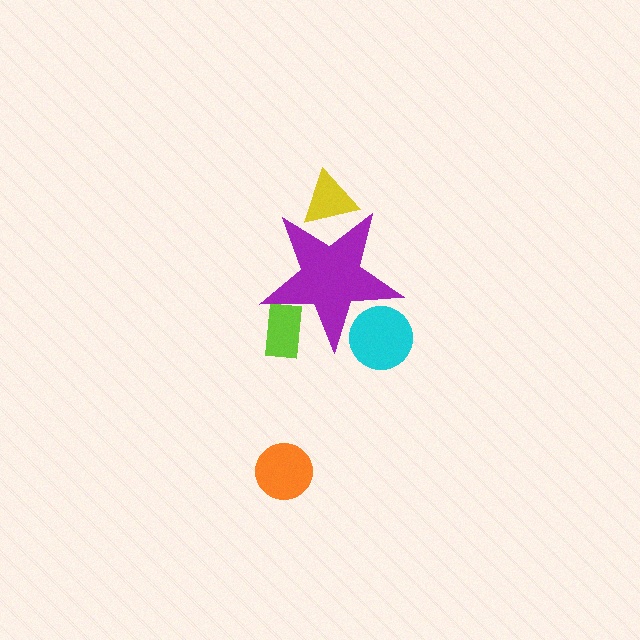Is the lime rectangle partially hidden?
Yes, the lime rectangle is partially hidden behind the purple star.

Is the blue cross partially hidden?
Yes, the blue cross is partially hidden behind the purple star.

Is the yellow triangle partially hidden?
Yes, the yellow triangle is partially hidden behind the purple star.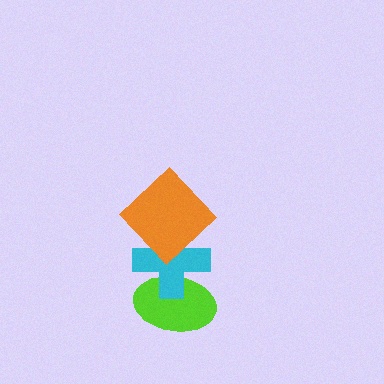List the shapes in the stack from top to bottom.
From top to bottom: the orange diamond, the cyan cross, the lime ellipse.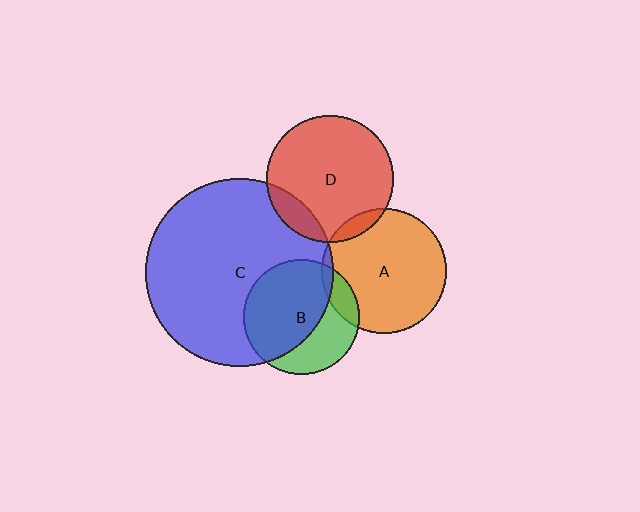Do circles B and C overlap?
Yes.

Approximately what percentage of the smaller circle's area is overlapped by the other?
Approximately 65%.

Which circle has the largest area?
Circle C (blue).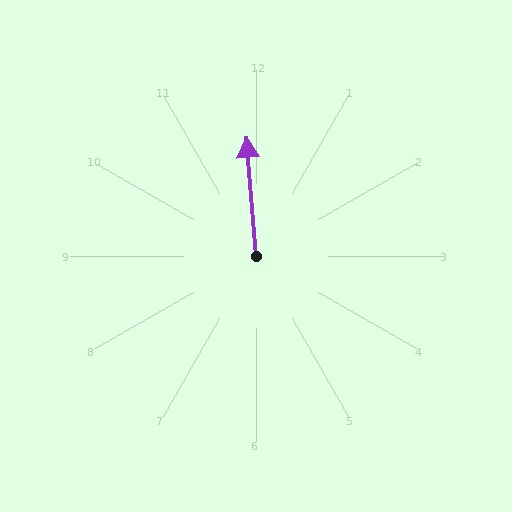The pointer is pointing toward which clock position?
Roughly 12 o'clock.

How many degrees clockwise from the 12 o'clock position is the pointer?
Approximately 355 degrees.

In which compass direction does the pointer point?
North.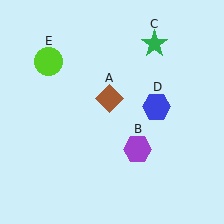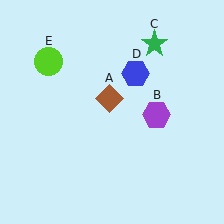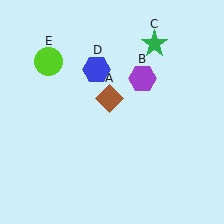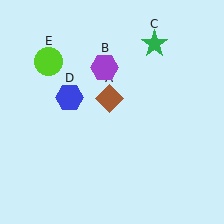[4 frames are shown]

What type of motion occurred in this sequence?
The purple hexagon (object B), blue hexagon (object D) rotated counterclockwise around the center of the scene.